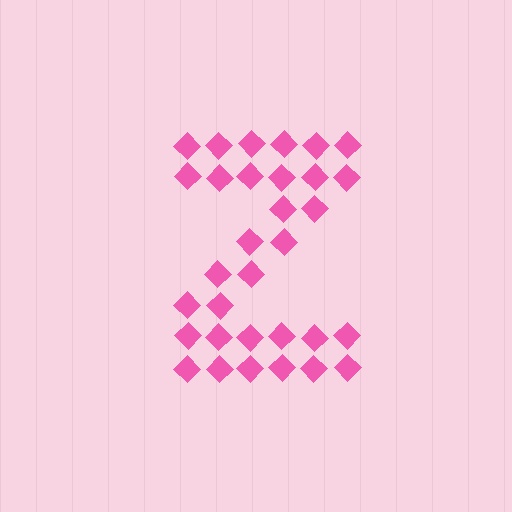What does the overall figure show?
The overall figure shows the letter Z.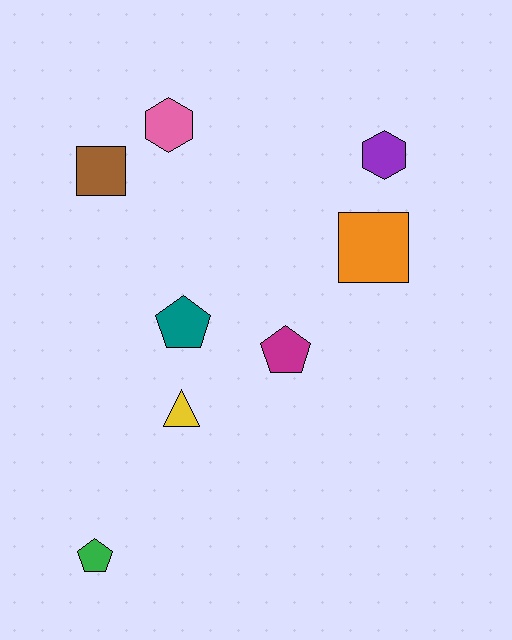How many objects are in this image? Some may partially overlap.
There are 8 objects.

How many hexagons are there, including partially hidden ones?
There are 2 hexagons.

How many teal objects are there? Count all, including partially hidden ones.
There is 1 teal object.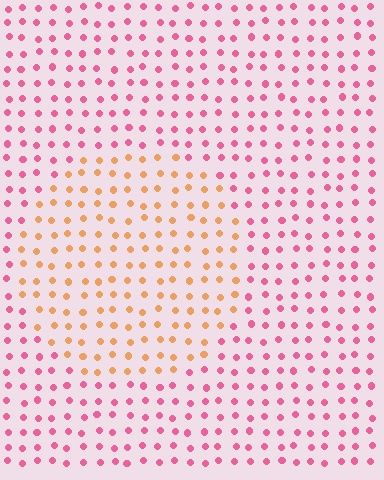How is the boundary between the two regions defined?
The boundary is defined purely by a slight shift in hue (about 53 degrees). Spacing, size, and orientation are identical on both sides.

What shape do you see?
I see a circle.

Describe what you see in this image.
The image is filled with small pink elements in a uniform arrangement. A circle-shaped region is visible where the elements are tinted to a slightly different hue, forming a subtle color boundary.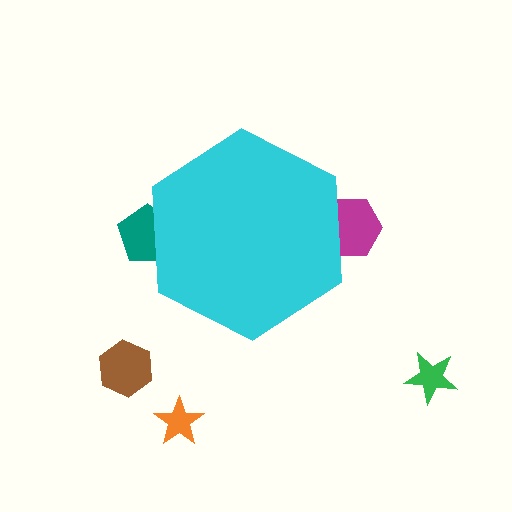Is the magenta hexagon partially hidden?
Yes, the magenta hexagon is partially hidden behind the cyan hexagon.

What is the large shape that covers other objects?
A cyan hexagon.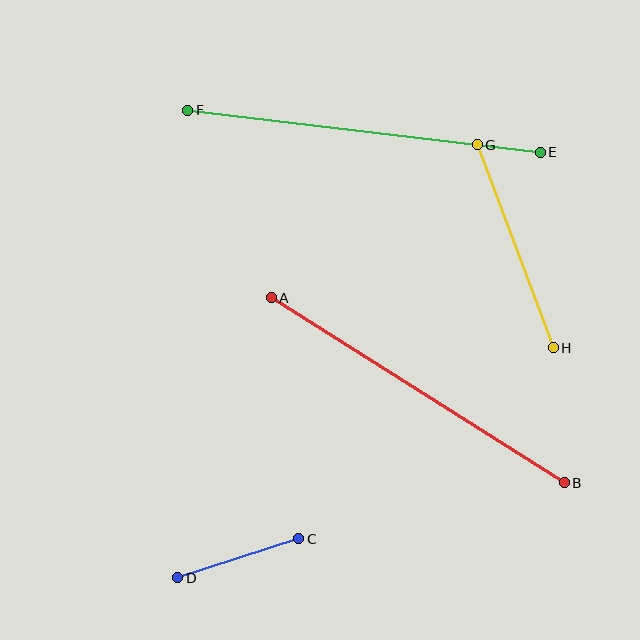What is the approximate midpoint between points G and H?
The midpoint is at approximately (515, 246) pixels.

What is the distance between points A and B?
The distance is approximately 347 pixels.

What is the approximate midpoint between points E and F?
The midpoint is at approximately (364, 131) pixels.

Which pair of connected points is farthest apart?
Points E and F are farthest apart.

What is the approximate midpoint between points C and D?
The midpoint is at approximately (238, 558) pixels.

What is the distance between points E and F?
The distance is approximately 355 pixels.